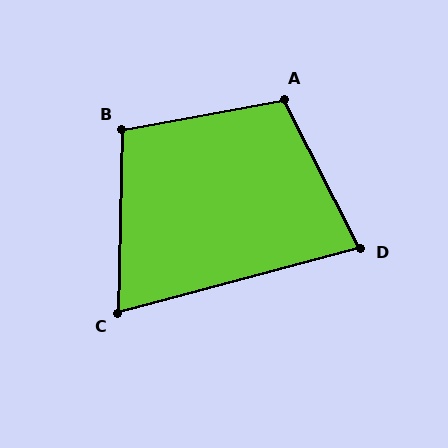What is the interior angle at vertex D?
Approximately 78 degrees (acute).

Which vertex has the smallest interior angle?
C, at approximately 74 degrees.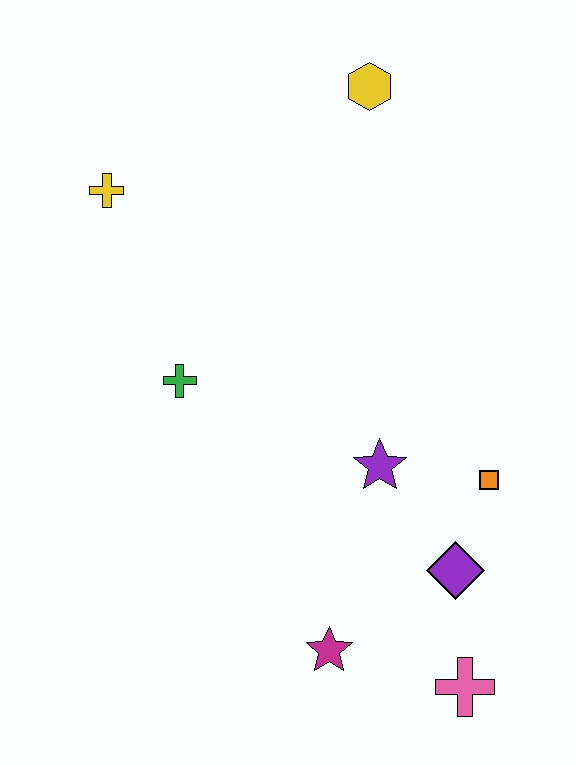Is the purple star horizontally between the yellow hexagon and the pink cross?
Yes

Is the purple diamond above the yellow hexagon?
No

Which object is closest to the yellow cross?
The green cross is closest to the yellow cross.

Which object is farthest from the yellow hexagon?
The pink cross is farthest from the yellow hexagon.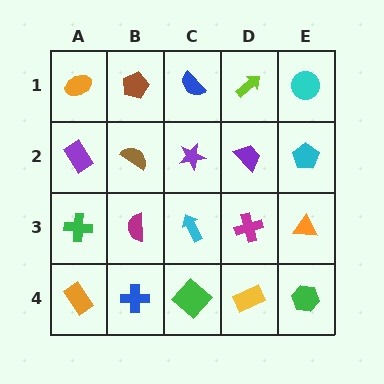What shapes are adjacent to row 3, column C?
A purple star (row 2, column C), a green diamond (row 4, column C), a magenta semicircle (row 3, column B), a magenta cross (row 3, column D).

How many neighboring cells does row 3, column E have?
3.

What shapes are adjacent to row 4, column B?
A magenta semicircle (row 3, column B), an orange rectangle (row 4, column A), a green diamond (row 4, column C).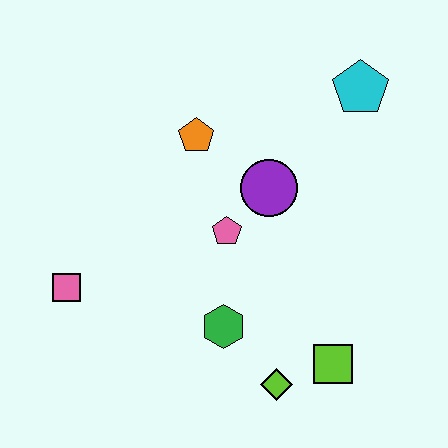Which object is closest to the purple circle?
The pink pentagon is closest to the purple circle.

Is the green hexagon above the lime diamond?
Yes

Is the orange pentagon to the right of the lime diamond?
No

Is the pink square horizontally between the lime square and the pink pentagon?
No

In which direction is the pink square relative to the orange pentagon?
The pink square is below the orange pentagon.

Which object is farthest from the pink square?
The cyan pentagon is farthest from the pink square.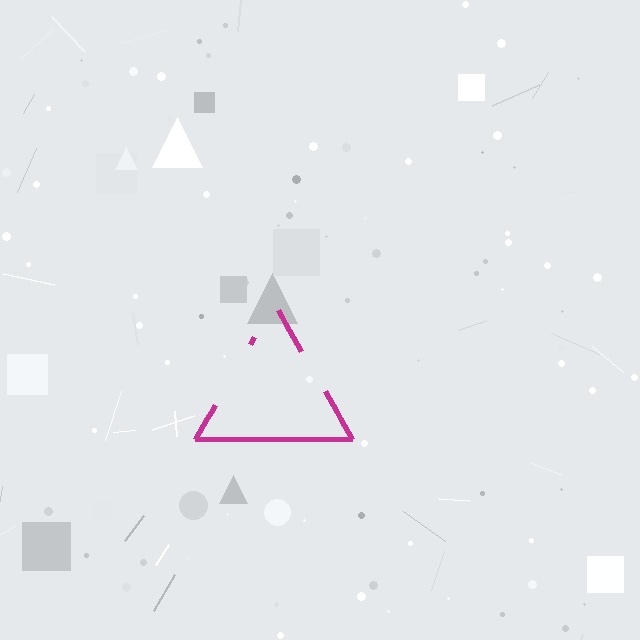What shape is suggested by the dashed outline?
The dashed outline suggests a triangle.